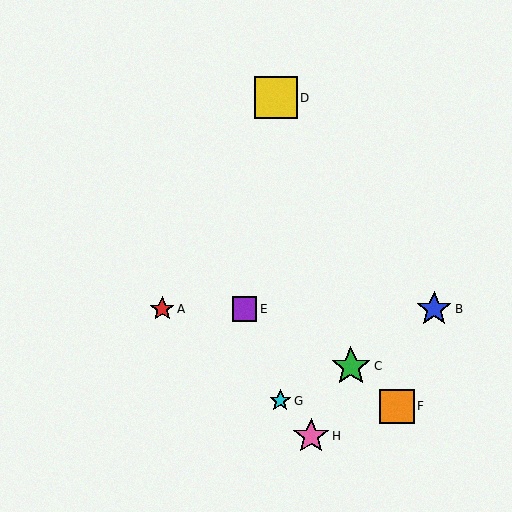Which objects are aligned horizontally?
Objects A, B, E are aligned horizontally.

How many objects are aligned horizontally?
3 objects (A, B, E) are aligned horizontally.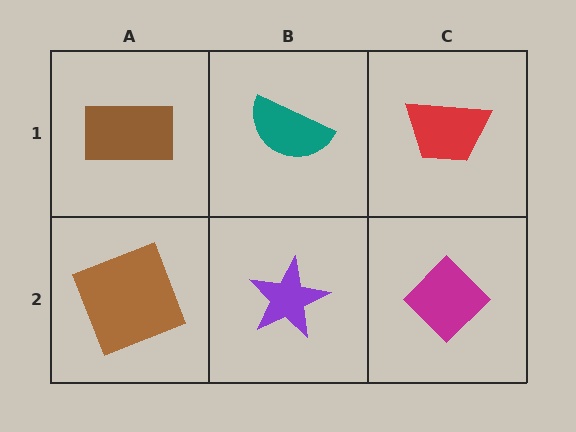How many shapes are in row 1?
3 shapes.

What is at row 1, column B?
A teal semicircle.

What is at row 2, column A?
A brown square.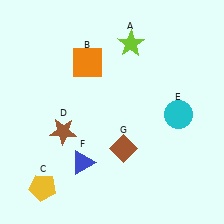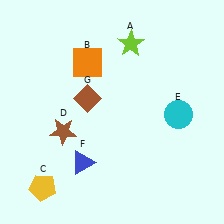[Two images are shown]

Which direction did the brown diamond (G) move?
The brown diamond (G) moved up.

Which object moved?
The brown diamond (G) moved up.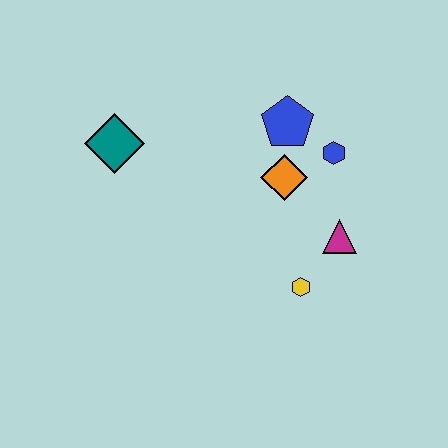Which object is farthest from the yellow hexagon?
The teal diamond is farthest from the yellow hexagon.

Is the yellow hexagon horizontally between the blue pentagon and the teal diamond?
No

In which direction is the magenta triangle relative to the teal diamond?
The magenta triangle is to the right of the teal diamond.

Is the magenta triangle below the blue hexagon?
Yes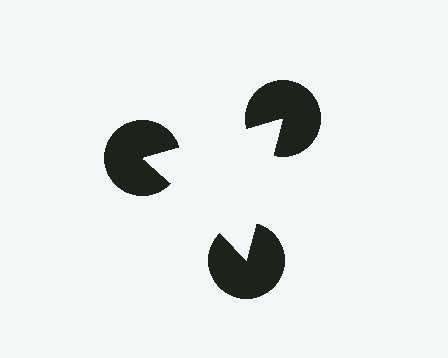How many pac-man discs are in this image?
There are 3 — one at each vertex of the illusory triangle.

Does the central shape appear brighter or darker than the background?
It typically appears slightly brighter than the background, even though no actual brightness change is drawn.